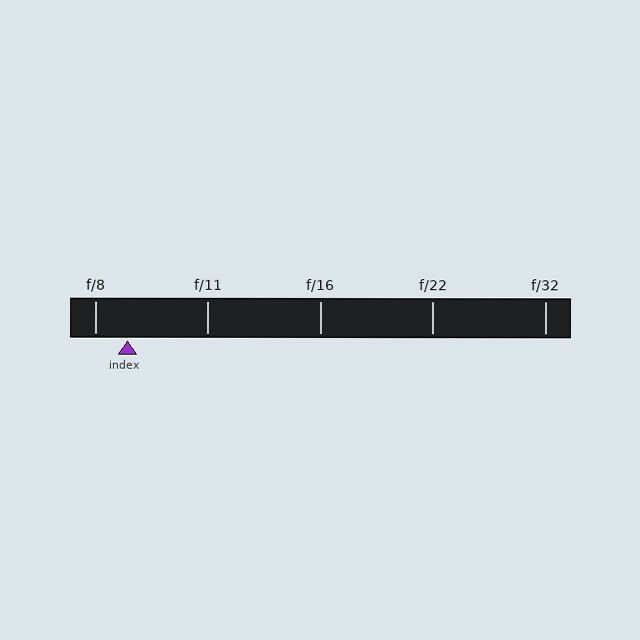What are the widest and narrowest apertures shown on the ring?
The widest aperture shown is f/8 and the narrowest is f/32.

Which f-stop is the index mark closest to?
The index mark is closest to f/8.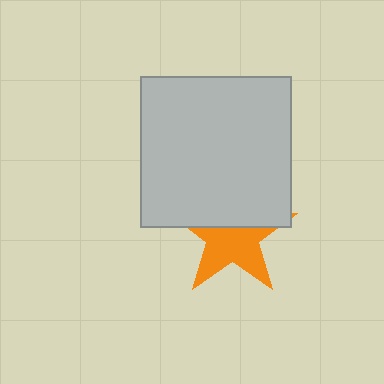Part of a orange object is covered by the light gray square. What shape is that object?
It is a star.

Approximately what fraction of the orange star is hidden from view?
Roughly 43% of the orange star is hidden behind the light gray square.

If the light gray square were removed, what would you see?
You would see the complete orange star.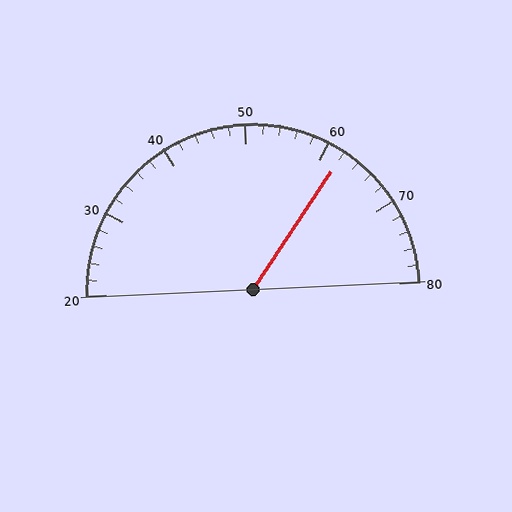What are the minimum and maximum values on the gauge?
The gauge ranges from 20 to 80.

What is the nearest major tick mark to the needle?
The nearest major tick mark is 60.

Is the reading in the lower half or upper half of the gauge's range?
The reading is in the upper half of the range (20 to 80).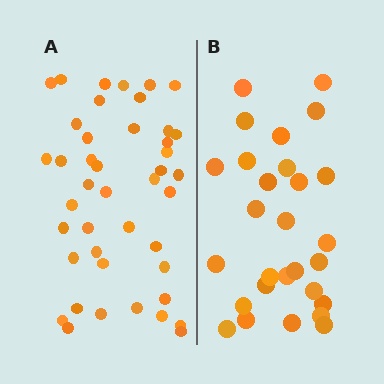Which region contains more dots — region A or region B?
Region A (the left region) has more dots.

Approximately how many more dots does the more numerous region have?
Region A has approximately 15 more dots than region B.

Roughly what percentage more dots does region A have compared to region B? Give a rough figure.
About 55% more.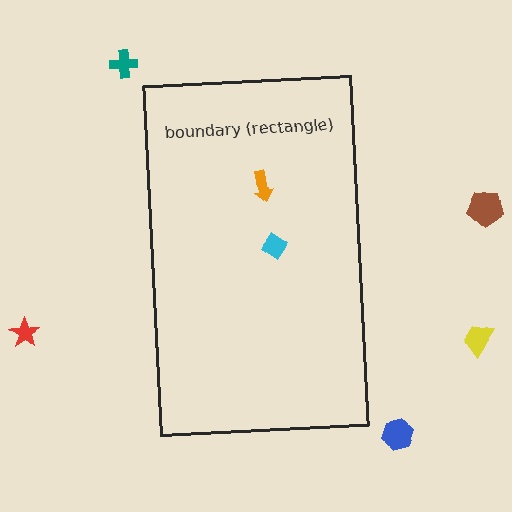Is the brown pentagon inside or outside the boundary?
Outside.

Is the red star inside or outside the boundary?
Outside.